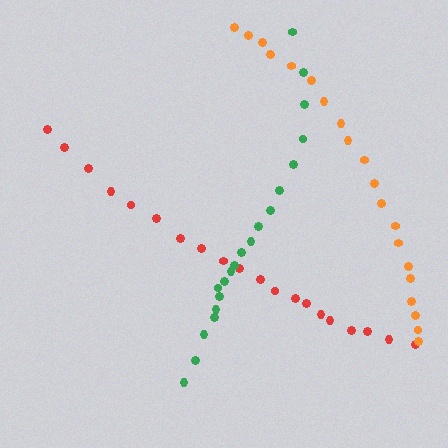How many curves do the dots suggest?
There are 3 distinct paths.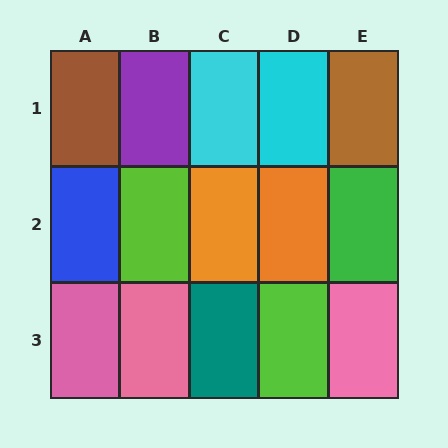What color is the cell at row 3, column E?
Pink.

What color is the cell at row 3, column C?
Teal.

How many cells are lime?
2 cells are lime.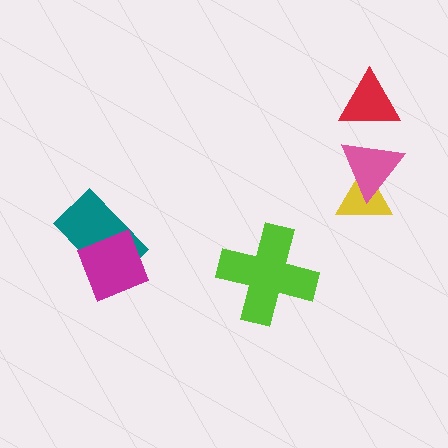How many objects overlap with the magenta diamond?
1 object overlaps with the magenta diamond.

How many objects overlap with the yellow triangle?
1 object overlaps with the yellow triangle.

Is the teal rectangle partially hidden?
Yes, it is partially covered by another shape.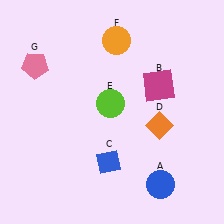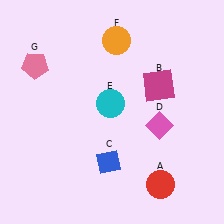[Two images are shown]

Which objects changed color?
A changed from blue to red. D changed from orange to pink. E changed from lime to cyan.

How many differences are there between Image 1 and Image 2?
There are 3 differences between the two images.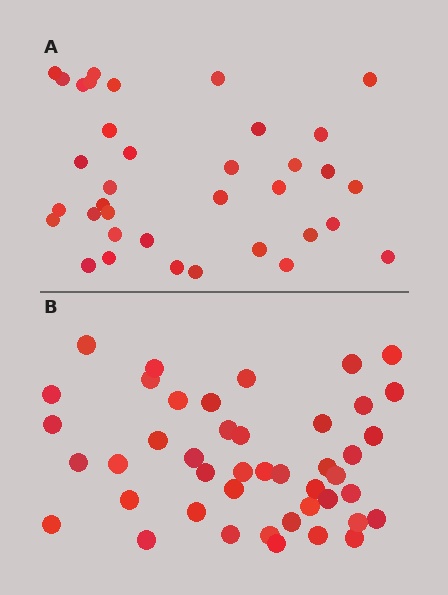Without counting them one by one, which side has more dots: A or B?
Region B (the bottom region) has more dots.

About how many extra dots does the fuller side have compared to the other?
Region B has roughly 8 or so more dots than region A.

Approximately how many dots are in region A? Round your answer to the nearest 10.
About 40 dots. (The exact count is 36, which rounds to 40.)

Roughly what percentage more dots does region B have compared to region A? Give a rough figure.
About 20% more.